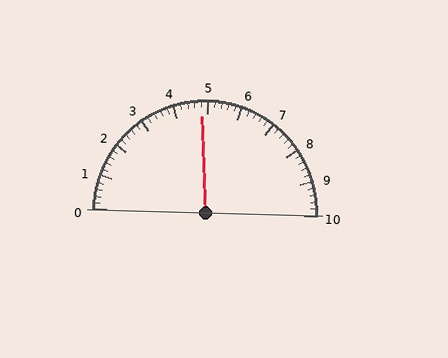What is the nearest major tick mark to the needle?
The nearest major tick mark is 5.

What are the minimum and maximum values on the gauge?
The gauge ranges from 0 to 10.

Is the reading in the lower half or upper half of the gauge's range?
The reading is in the lower half of the range (0 to 10).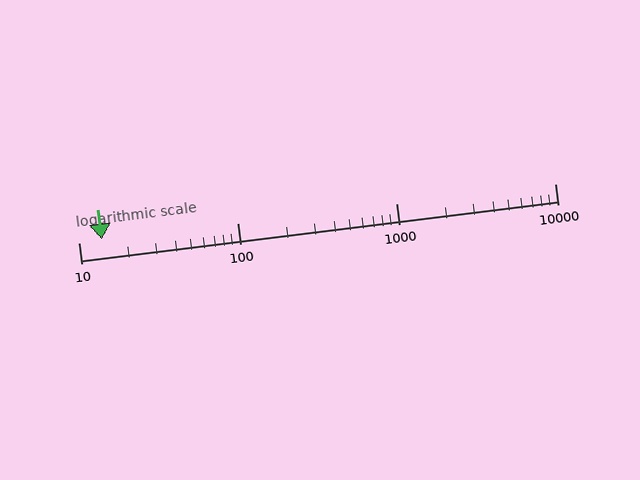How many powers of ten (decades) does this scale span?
The scale spans 3 decades, from 10 to 10000.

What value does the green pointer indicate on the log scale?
The pointer indicates approximately 14.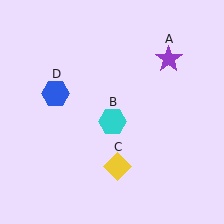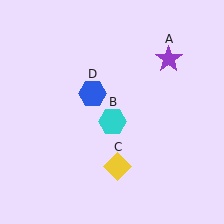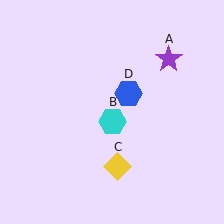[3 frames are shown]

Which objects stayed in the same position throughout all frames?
Purple star (object A) and cyan hexagon (object B) and yellow diamond (object C) remained stationary.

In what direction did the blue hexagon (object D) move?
The blue hexagon (object D) moved right.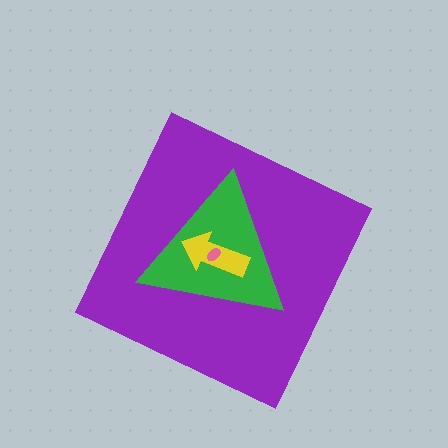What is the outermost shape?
The purple diamond.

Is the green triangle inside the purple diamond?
Yes.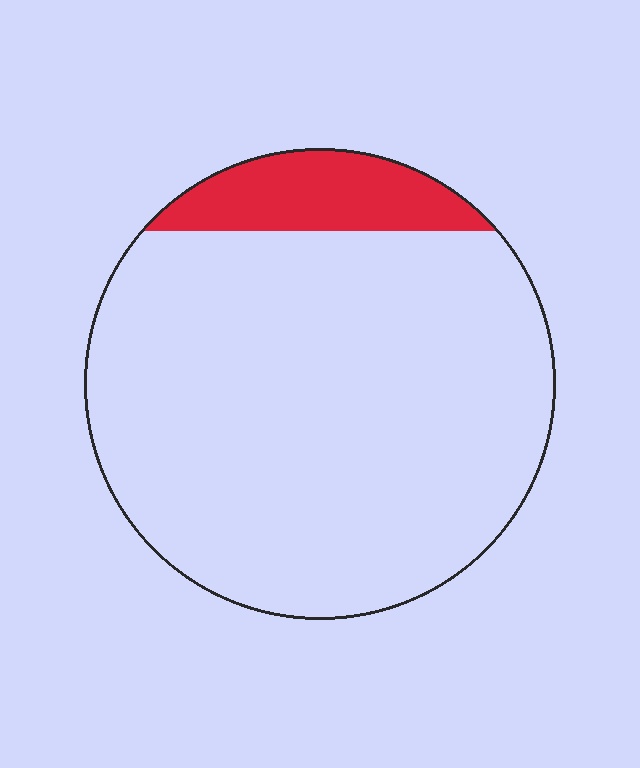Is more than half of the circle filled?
No.